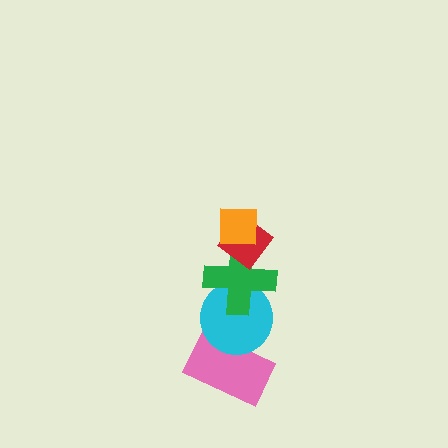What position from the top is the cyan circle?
The cyan circle is 4th from the top.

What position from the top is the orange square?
The orange square is 1st from the top.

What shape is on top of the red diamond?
The orange square is on top of the red diamond.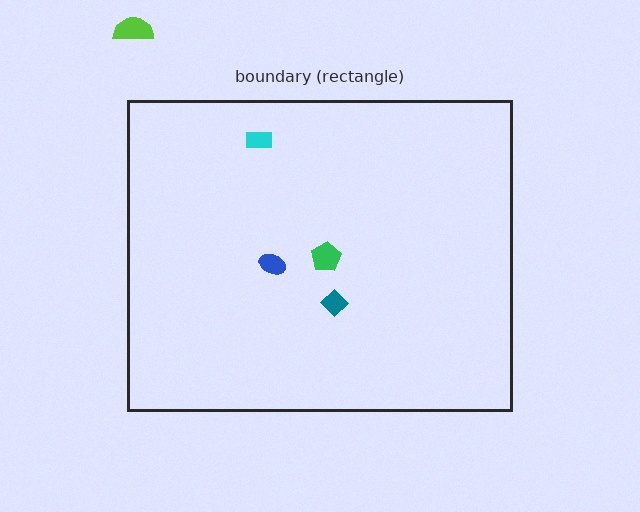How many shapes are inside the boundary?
4 inside, 1 outside.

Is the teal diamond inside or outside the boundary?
Inside.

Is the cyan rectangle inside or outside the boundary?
Inside.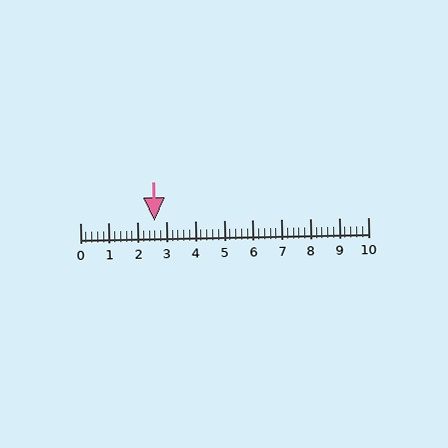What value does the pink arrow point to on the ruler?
The pink arrow points to approximately 2.6.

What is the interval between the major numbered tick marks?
The major tick marks are spaced 1 units apart.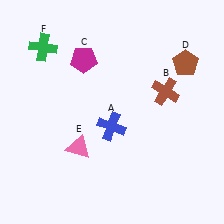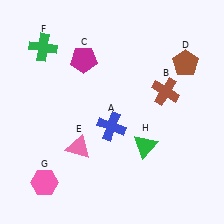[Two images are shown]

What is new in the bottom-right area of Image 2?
A green triangle (H) was added in the bottom-right area of Image 2.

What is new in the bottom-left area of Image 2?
A pink hexagon (G) was added in the bottom-left area of Image 2.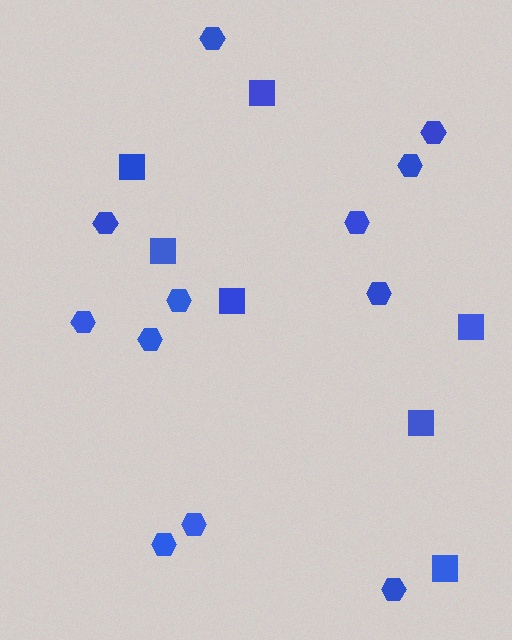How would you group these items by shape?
There are 2 groups: one group of hexagons (12) and one group of squares (7).